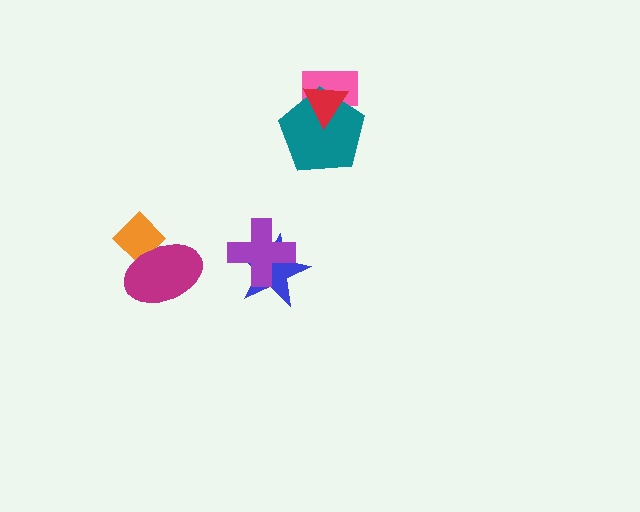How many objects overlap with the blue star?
1 object overlaps with the blue star.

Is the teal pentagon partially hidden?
Yes, it is partially covered by another shape.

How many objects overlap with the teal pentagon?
2 objects overlap with the teal pentagon.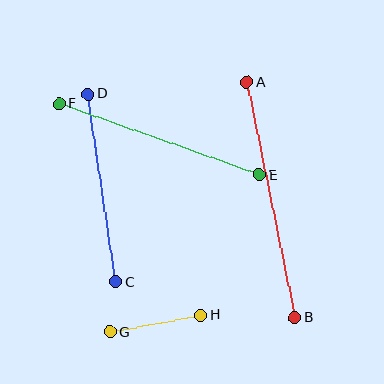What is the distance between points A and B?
The distance is approximately 240 pixels.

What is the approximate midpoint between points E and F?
The midpoint is at approximately (159, 139) pixels.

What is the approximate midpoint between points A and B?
The midpoint is at approximately (271, 200) pixels.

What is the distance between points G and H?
The distance is approximately 93 pixels.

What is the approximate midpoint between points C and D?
The midpoint is at approximately (102, 188) pixels.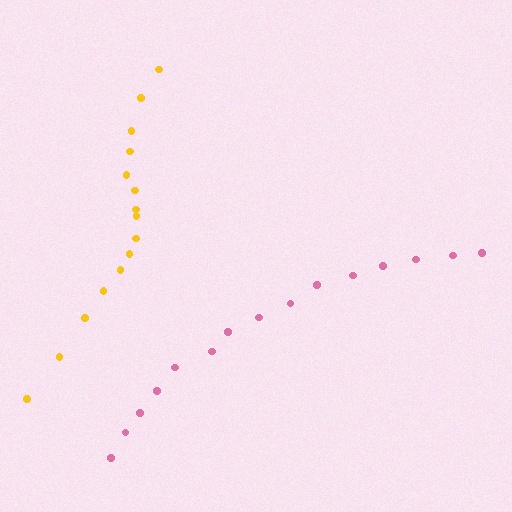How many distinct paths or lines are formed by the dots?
There are 2 distinct paths.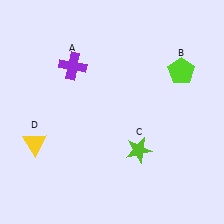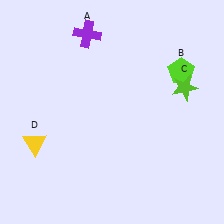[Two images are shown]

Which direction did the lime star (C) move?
The lime star (C) moved up.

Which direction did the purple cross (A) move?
The purple cross (A) moved up.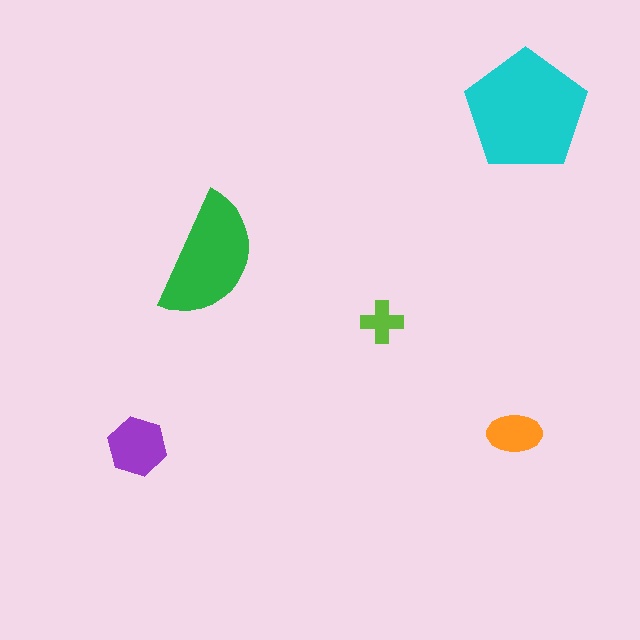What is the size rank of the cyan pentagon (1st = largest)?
1st.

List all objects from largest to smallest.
The cyan pentagon, the green semicircle, the purple hexagon, the orange ellipse, the lime cross.